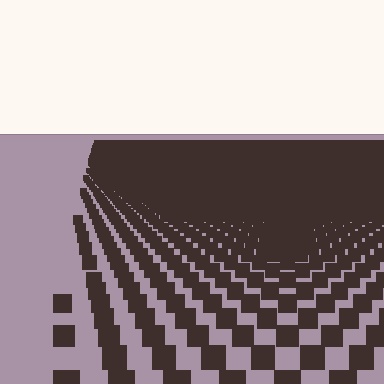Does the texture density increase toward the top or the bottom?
Density increases toward the top.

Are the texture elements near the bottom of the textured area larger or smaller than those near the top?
Larger. Near the bottom, elements are closer to the viewer and appear at a bigger on-screen size.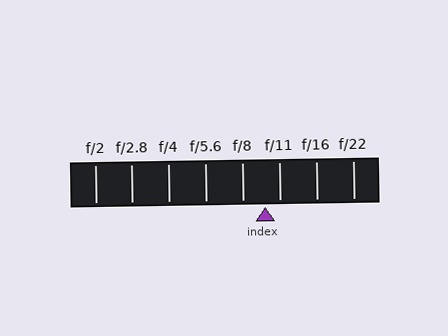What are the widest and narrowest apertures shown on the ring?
The widest aperture shown is f/2 and the narrowest is f/22.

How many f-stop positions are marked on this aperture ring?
There are 8 f-stop positions marked.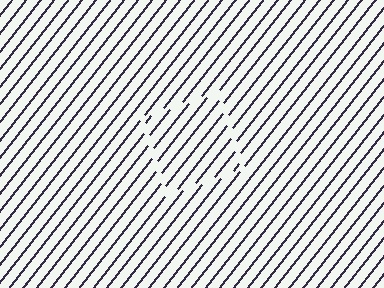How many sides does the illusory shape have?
4 sides — the line-ends trace a square.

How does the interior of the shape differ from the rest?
The interior of the shape contains the same grating, shifted by half a period — the contour is defined by the phase discontinuity where line-ends from the inner and outer gratings abut.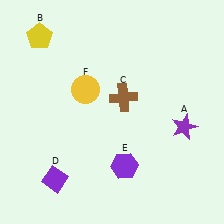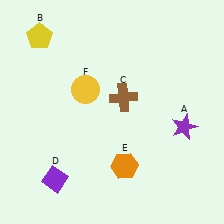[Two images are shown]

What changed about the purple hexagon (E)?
In Image 1, E is purple. In Image 2, it changed to orange.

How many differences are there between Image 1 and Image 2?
There is 1 difference between the two images.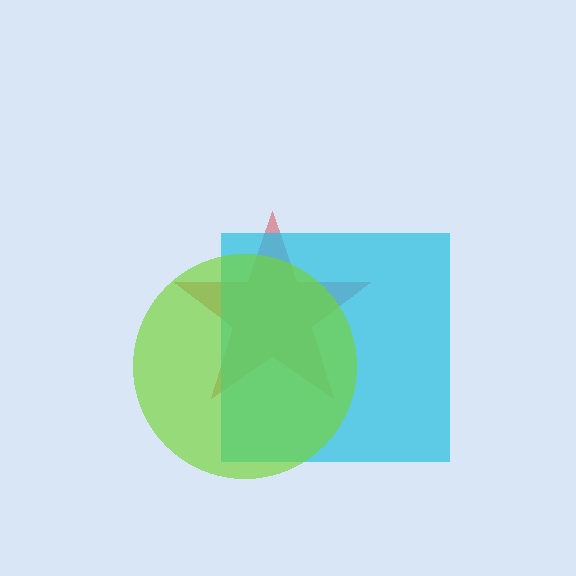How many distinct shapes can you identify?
There are 3 distinct shapes: a red star, a cyan square, a lime circle.